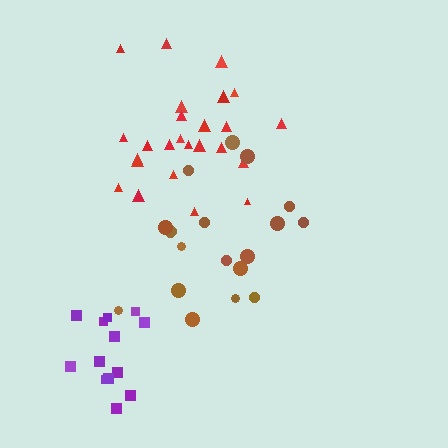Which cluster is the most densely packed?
Purple.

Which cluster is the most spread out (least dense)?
Brown.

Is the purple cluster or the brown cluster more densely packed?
Purple.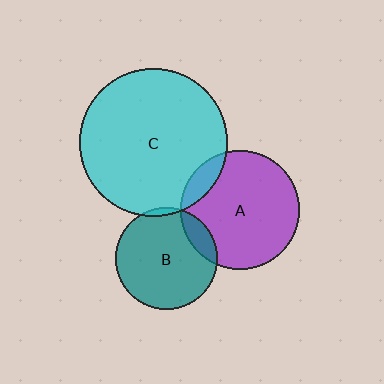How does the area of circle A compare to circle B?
Approximately 1.4 times.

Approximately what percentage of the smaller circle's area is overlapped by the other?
Approximately 10%.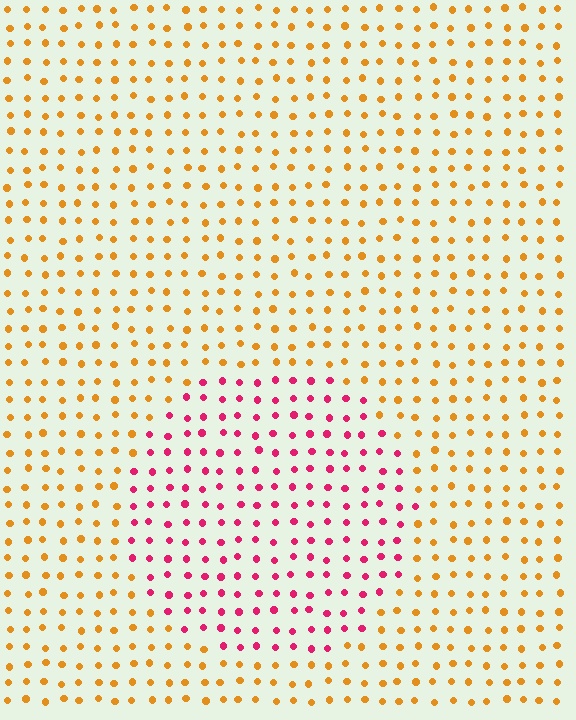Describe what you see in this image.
The image is filled with small orange elements in a uniform arrangement. A circle-shaped region is visible where the elements are tinted to a slightly different hue, forming a subtle color boundary.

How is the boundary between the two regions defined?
The boundary is defined purely by a slight shift in hue (about 60 degrees). Spacing, size, and orientation are identical on both sides.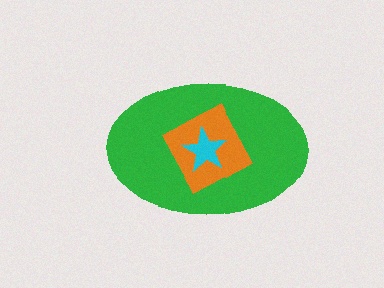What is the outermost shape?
The green ellipse.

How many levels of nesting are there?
3.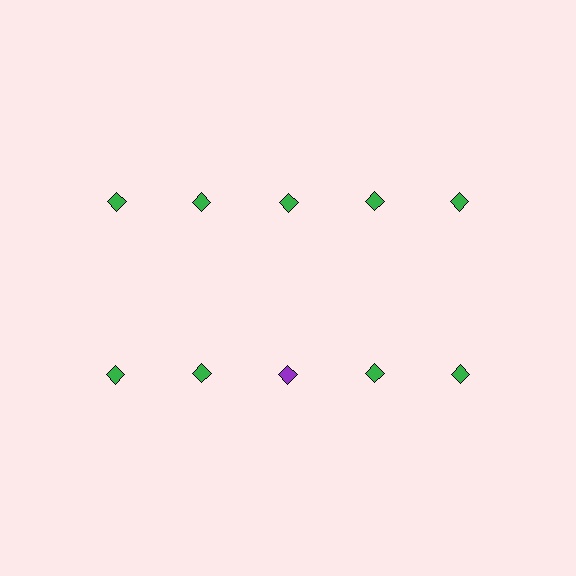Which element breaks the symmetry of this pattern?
The purple diamond in the second row, center column breaks the symmetry. All other shapes are green diamonds.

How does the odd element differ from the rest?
It has a different color: purple instead of green.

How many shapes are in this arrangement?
There are 10 shapes arranged in a grid pattern.